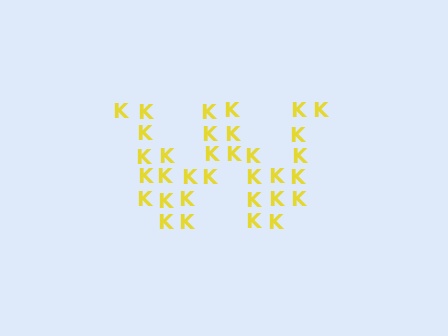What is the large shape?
The large shape is the letter W.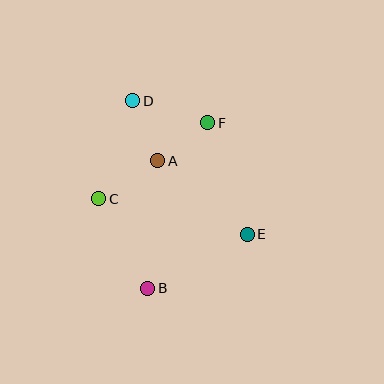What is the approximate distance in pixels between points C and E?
The distance between C and E is approximately 153 pixels.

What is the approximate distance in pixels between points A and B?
The distance between A and B is approximately 128 pixels.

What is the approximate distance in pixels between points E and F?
The distance between E and F is approximately 118 pixels.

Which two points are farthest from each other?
Points B and D are farthest from each other.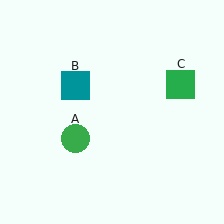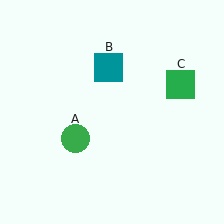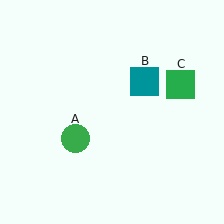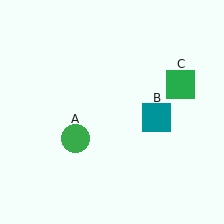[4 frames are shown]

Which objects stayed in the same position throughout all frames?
Green circle (object A) and green square (object C) remained stationary.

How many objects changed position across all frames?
1 object changed position: teal square (object B).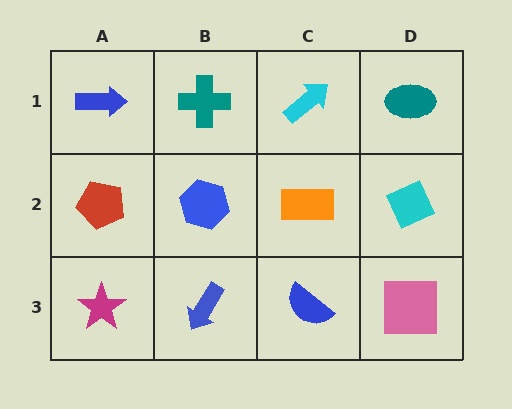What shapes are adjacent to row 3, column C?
An orange rectangle (row 2, column C), a blue arrow (row 3, column B), a pink square (row 3, column D).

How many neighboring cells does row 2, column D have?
3.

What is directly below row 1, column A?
A red pentagon.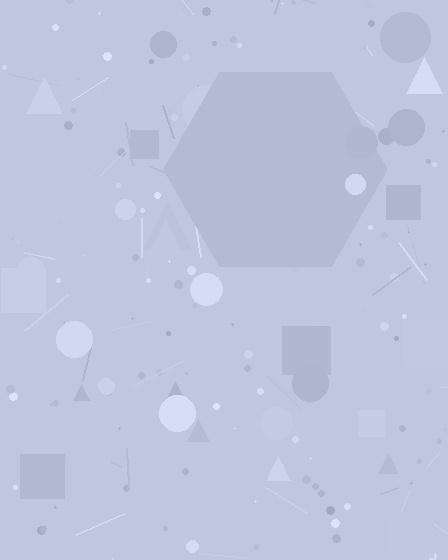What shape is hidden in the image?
A hexagon is hidden in the image.